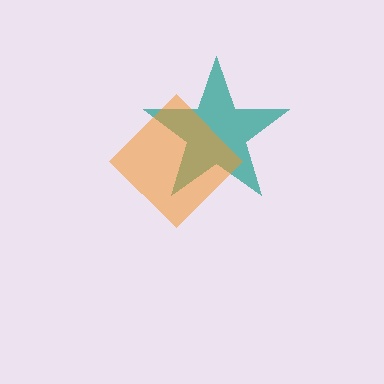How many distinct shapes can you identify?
There are 2 distinct shapes: a teal star, an orange diamond.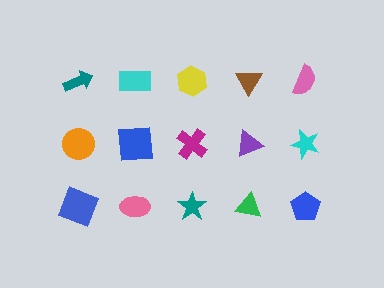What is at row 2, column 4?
A purple triangle.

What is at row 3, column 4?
A green triangle.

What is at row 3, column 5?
A blue pentagon.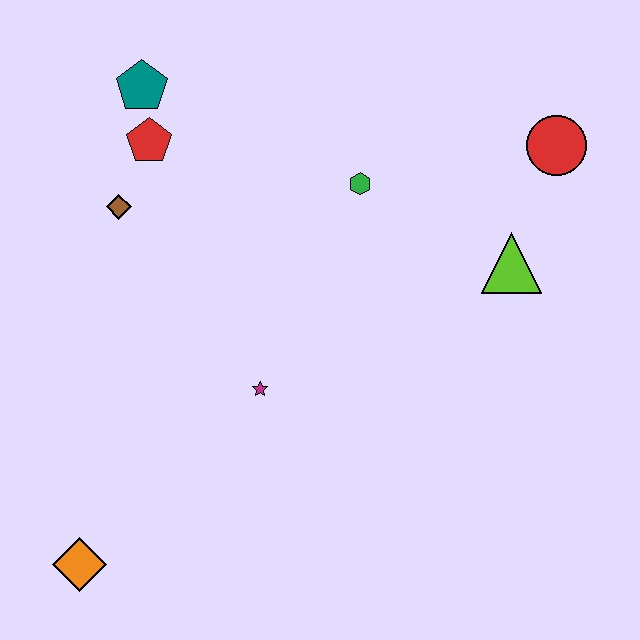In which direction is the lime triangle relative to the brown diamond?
The lime triangle is to the right of the brown diamond.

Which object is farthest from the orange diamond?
The red circle is farthest from the orange diamond.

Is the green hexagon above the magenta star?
Yes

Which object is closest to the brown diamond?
The red pentagon is closest to the brown diamond.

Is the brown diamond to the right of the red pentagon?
No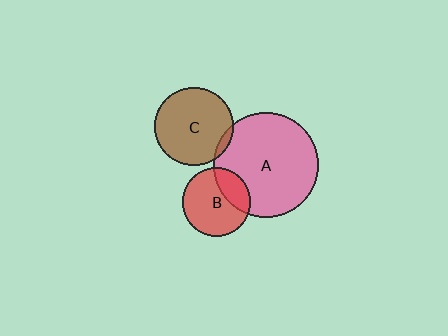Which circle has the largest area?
Circle A (pink).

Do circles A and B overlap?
Yes.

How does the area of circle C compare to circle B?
Approximately 1.3 times.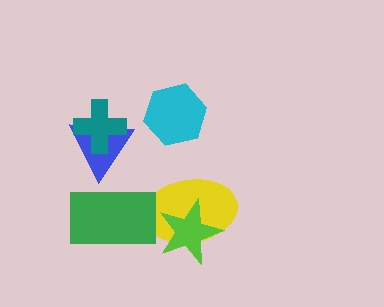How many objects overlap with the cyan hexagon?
0 objects overlap with the cyan hexagon.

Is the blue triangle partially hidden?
Yes, it is partially covered by another shape.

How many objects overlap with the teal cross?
1 object overlaps with the teal cross.